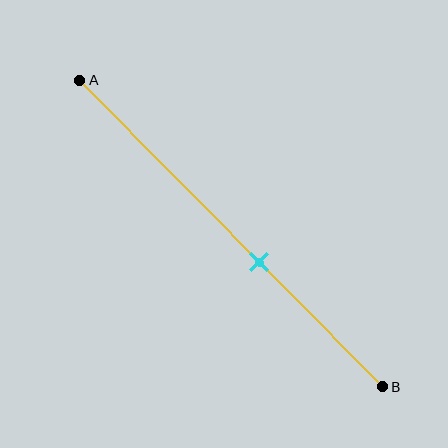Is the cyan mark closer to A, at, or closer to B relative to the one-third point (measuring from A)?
The cyan mark is closer to point B than the one-third point of segment AB.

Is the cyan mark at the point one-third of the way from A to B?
No, the mark is at about 60% from A, not at the 33% one-third point.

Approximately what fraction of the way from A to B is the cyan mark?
The cyan mark is approximately 60% of the way from A to B.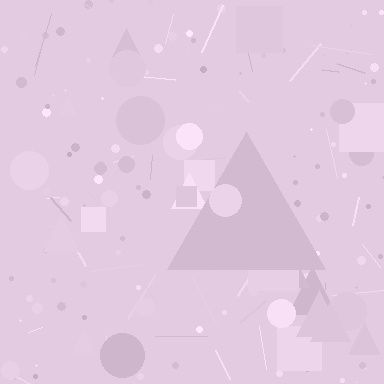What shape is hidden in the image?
A triangle is hidden in the image.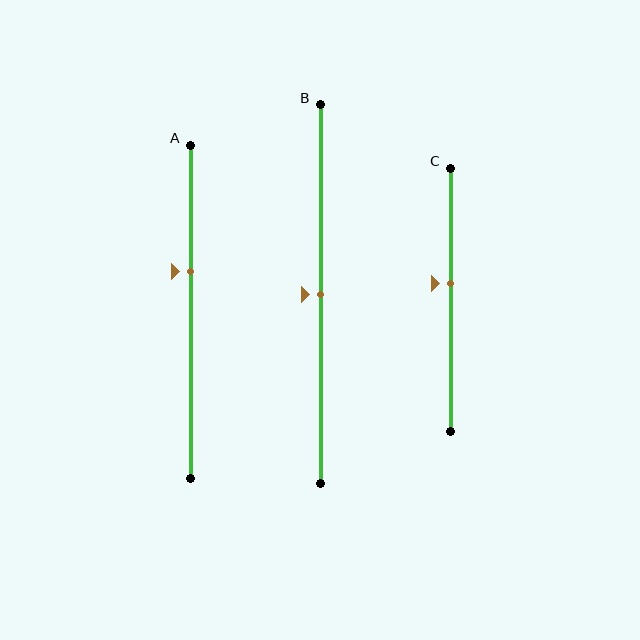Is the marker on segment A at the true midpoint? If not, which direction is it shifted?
No, the marker on segment A is shifted upward by about 12% of the segment length.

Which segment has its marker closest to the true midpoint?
Segment B has its marker closest to the true midpoint.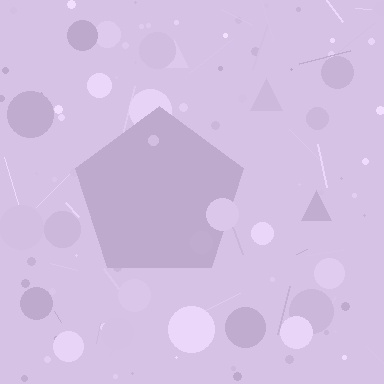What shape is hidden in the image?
A pentagon is hidden in the image.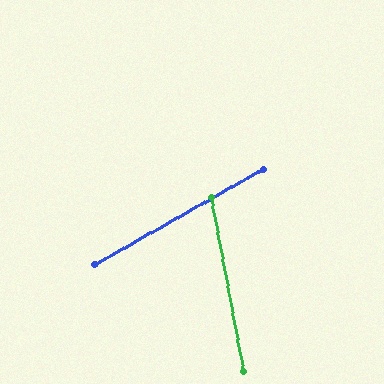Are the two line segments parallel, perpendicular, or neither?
Neither parallel nor perpendicular — they differ by about 71°.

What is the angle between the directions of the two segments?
Approximately 71 degrees.